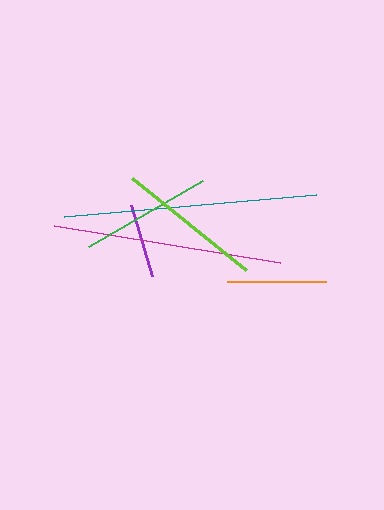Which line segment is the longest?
The teal line is the longest at approximately 253 pixels.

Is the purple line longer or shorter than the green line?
The green line is longer than the purple line.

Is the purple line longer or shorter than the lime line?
The lime line is longer than the purple line.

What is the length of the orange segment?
The orange segment is approximately 99 pixels long.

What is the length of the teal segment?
The teal segment is approximately 253 pixels long.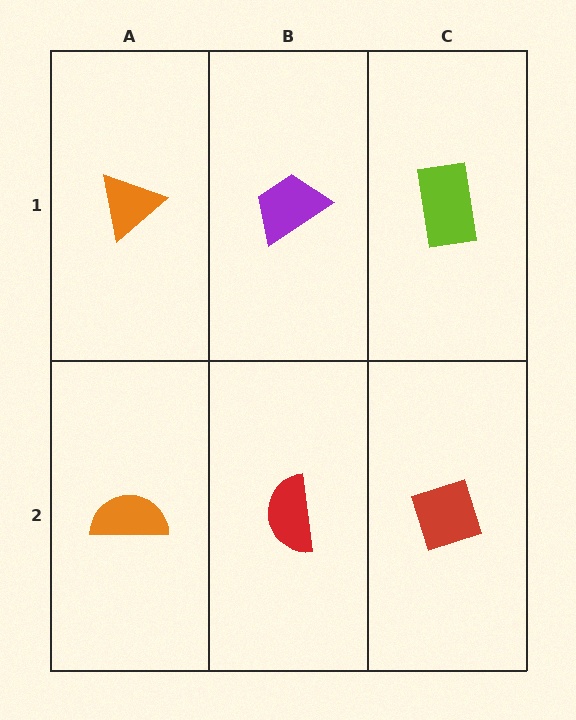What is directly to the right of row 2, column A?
A red semicircle.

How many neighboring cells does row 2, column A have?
2.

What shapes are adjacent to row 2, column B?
A purple trapezoid (row 1, column B), an orange semicircle (row 2, column A), a red diamond (row 2, column C).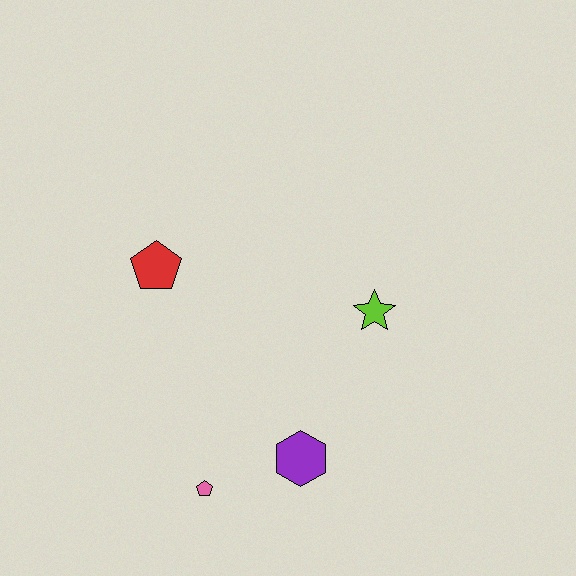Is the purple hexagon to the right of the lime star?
No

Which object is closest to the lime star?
The purple hexagon is closest to the lime star.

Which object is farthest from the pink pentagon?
The lime star is farthest from the pink pentagon.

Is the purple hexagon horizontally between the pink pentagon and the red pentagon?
No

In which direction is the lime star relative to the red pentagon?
The lime star is to the right of the red pentagon.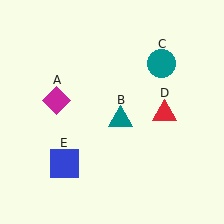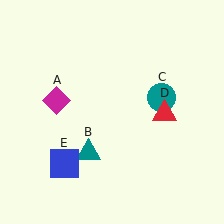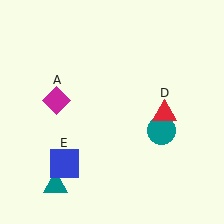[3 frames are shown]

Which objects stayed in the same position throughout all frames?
Magenta diamond (object A) and red triangle (object D) and blue square (object E) remained stationary.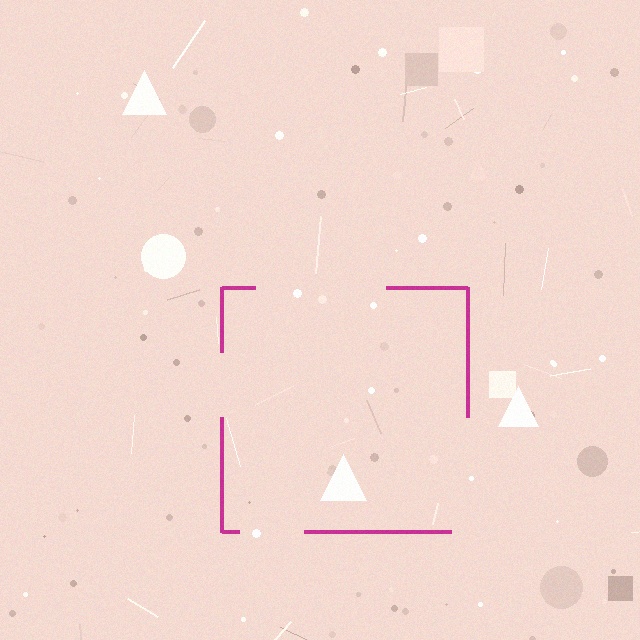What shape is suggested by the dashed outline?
The dashed outline suggests a square.